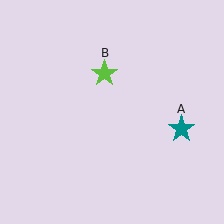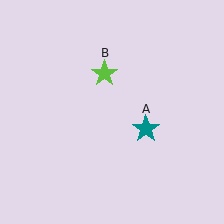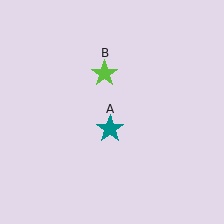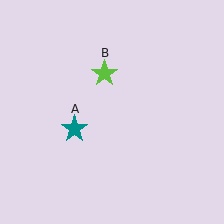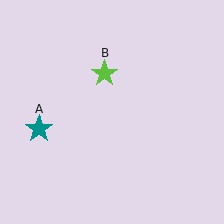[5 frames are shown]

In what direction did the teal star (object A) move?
The teal star (object A) moved left.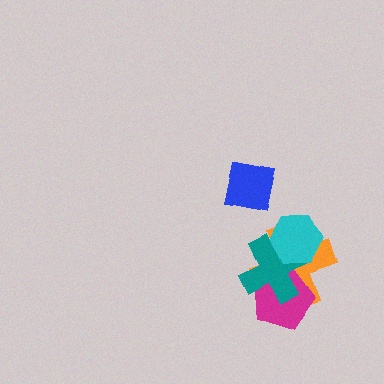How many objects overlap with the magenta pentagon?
2 objects overlap with the magenta pentagon.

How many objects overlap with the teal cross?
3 objects overlap with the teal cross.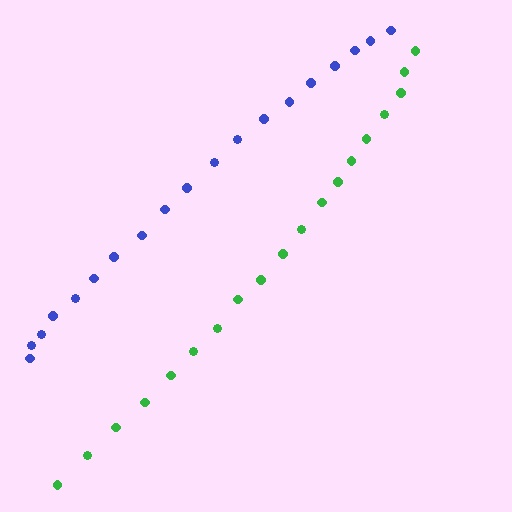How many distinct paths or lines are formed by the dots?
There are 2 distinct paths.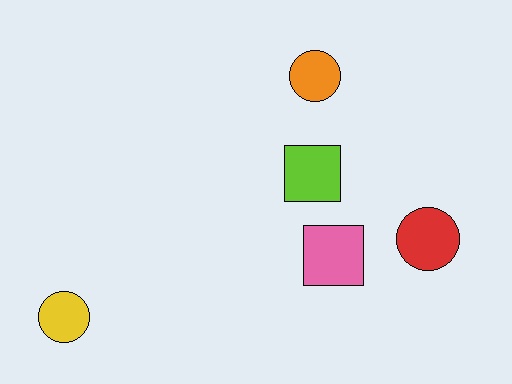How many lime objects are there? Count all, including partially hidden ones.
There is 1 lime object.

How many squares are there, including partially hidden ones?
There are 2 squares.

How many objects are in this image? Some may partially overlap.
There are 5 objects.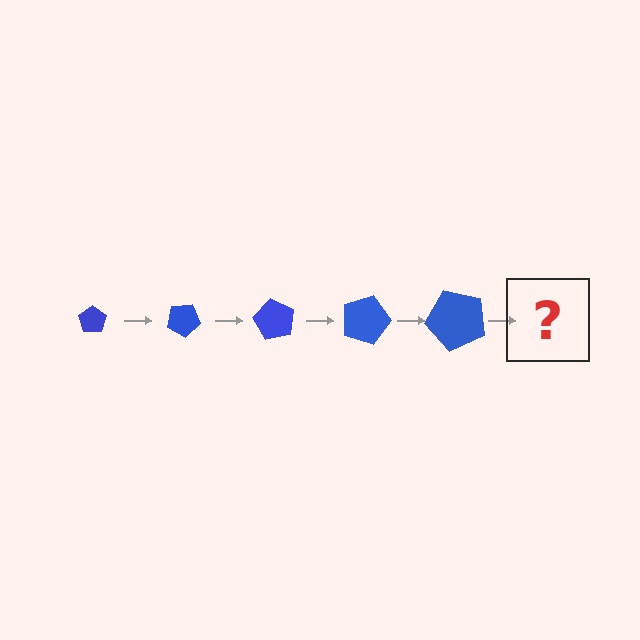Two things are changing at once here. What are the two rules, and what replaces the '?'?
The two rules are that the pentagon grows larger each step and it rotates 30 degrees each step. The '?' should be a pentagon, larger than the previous one and rotated 150 degrees from the start.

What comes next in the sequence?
The next element should be a pentagon, larger than the previous one and rotated 150 degrees from the start.